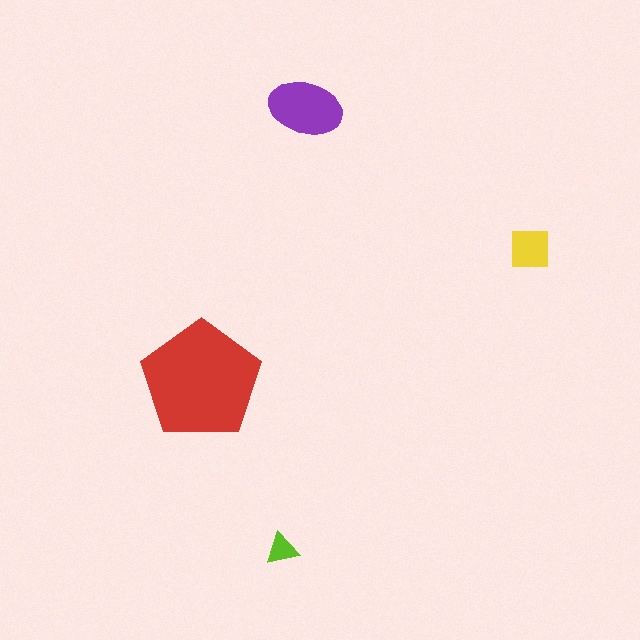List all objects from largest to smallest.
The red pentagon, the purple ellipse, the yellow square, the lime triangle.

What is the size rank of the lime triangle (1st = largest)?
4th.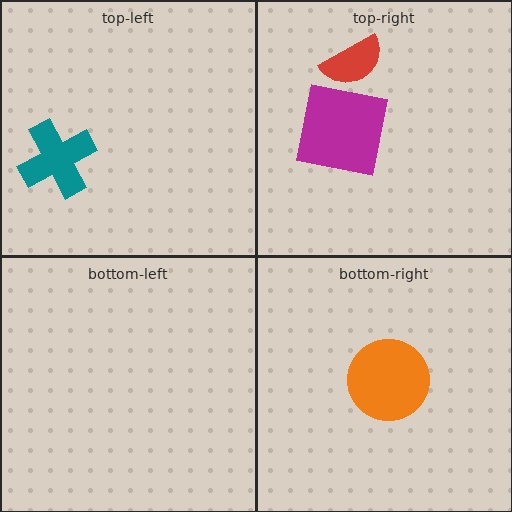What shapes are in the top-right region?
The red semicircle, the magenta square.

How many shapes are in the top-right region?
2.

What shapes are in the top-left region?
The teal cross.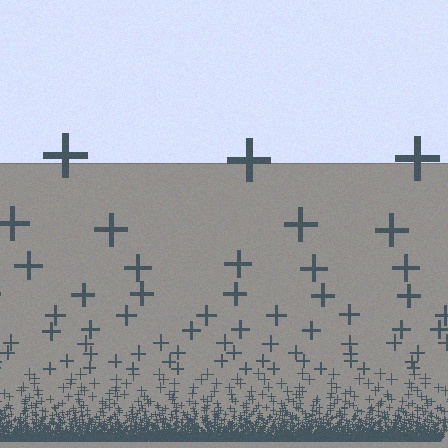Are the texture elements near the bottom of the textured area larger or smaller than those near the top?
Smaller. The gradient is inverted — elements near the bottom are smaller and denser.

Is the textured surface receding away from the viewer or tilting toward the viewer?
The surface appears to tilt toward the viewer. Texture elements get larger and sparser toward the top.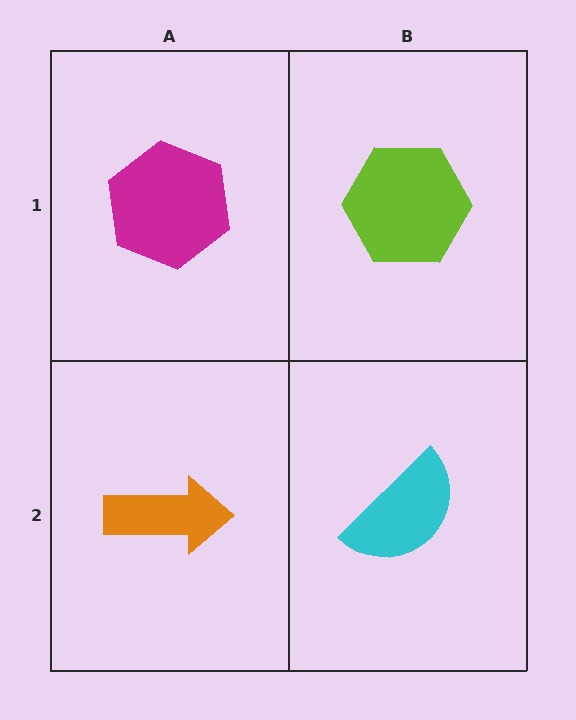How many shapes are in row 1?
2 shapes.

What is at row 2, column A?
An orange arrow.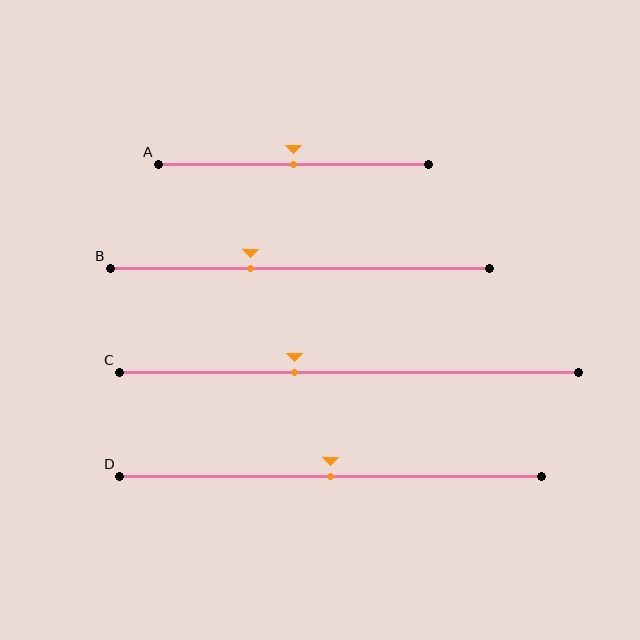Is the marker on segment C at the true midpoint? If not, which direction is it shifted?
No, the marker on segment C is shifted to the left by about 12% of the segment length.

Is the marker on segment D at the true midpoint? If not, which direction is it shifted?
Yes, the marker on segment D is at the true midpoint.